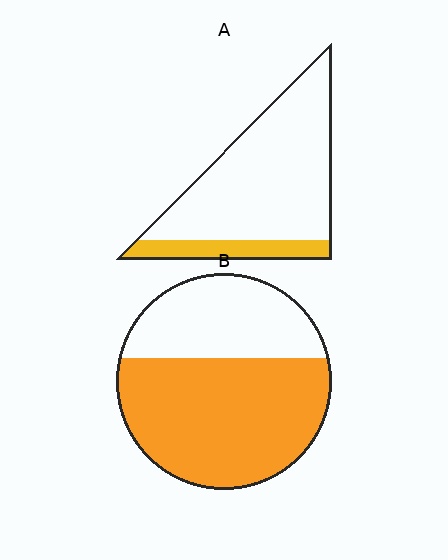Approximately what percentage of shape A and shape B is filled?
A is approximately 20% and B is approximately 65%.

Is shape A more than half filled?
No.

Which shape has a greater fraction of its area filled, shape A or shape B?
Shape B.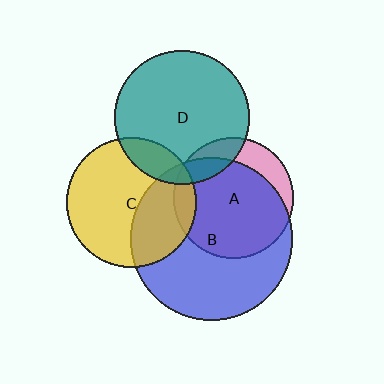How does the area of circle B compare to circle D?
Approximately 1.5 times.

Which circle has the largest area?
Circle B (blue).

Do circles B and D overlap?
Yes.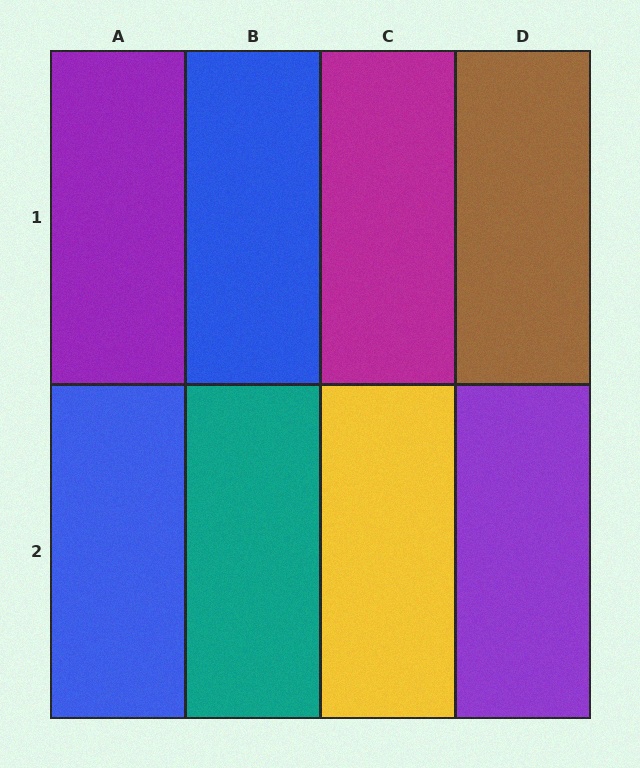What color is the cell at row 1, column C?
Magenta.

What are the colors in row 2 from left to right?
Blue, teal, yellow, purple.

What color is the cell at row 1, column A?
Purple.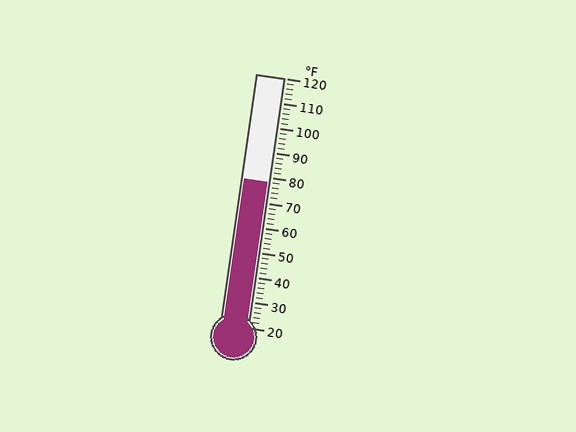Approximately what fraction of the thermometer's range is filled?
The thermometer is filled to approximately 60% of its range.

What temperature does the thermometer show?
The thermometer shows approximately 78°F.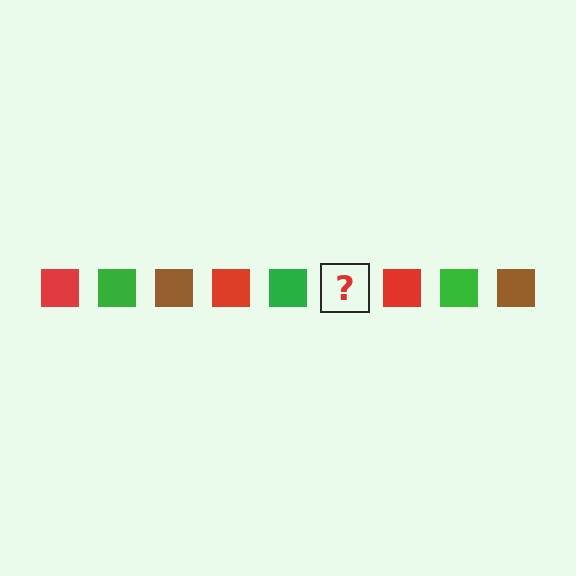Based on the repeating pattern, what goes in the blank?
The blank should be a brown square.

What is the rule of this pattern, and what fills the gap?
The rule is that the pattern cycles through red, green, brown squares. The gap should be filled with a brown square.